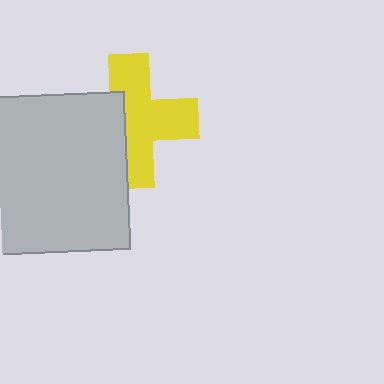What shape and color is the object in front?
The object in front is a light gray square.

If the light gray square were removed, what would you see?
You would see the complete yellow cross.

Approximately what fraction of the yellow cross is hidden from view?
Roughly 37% of the yellow cross is hidden behind the light gray square.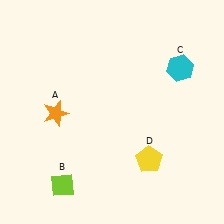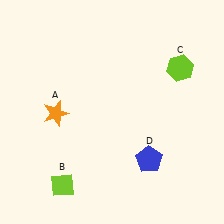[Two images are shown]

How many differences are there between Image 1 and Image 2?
There are 2 differences between the two images.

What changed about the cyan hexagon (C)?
In Image 1, C is cyan. In Image 2, it changed to lime.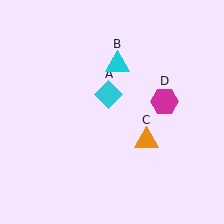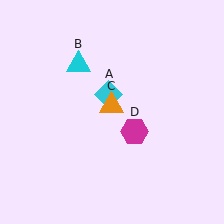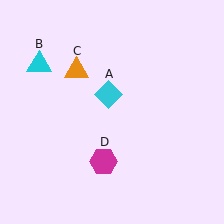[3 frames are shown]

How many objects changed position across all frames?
3 objects changed position: cyan triangle (object B), orange triangle (object C), magenta hexagon (object D).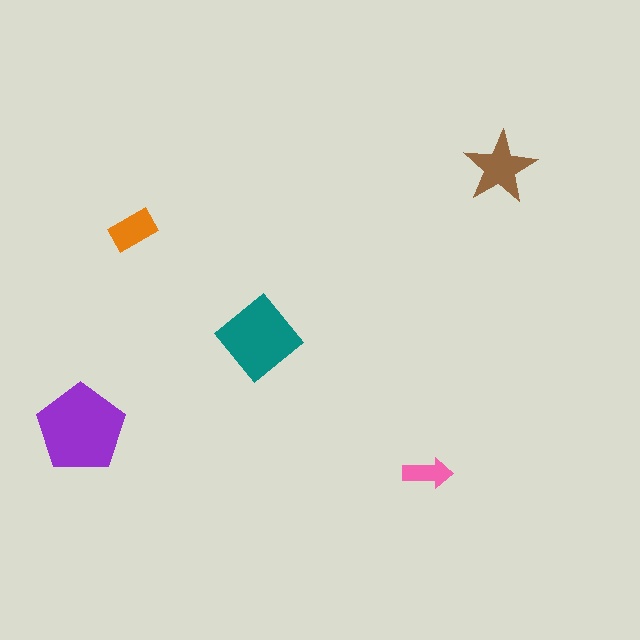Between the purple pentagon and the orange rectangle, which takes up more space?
The purple pentagon.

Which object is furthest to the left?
The purple pentagon is leftmost.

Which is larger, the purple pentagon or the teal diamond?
The purple pentagon.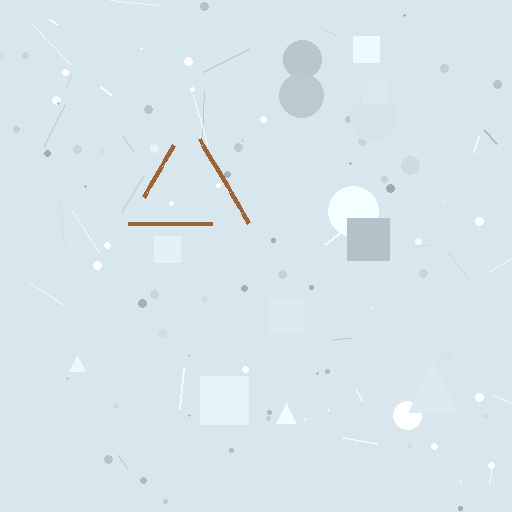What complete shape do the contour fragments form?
The contour fragments form a triangle.